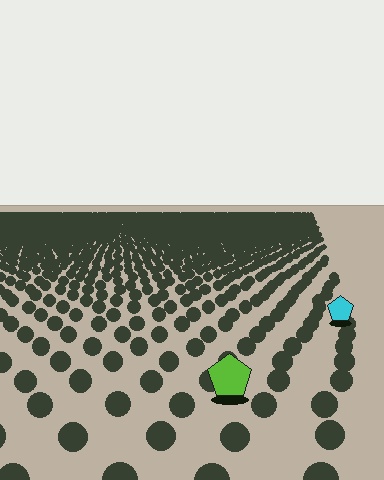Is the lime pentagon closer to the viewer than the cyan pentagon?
Yes. The lime pentagon is closer — you can tell from the texture gradient: the ground texture is coarser near it.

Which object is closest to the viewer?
The lime pentagon is closest. The texture marks near it are larger and more spread out.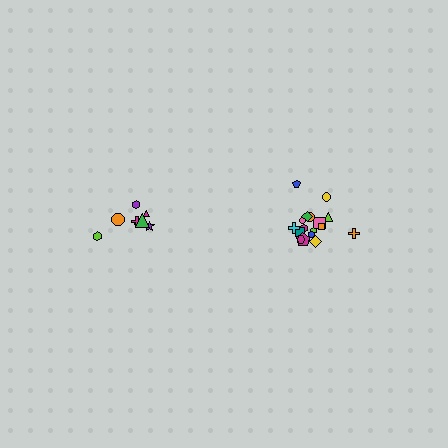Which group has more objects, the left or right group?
The right group.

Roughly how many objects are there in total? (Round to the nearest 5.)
Roughly 25 objects in total.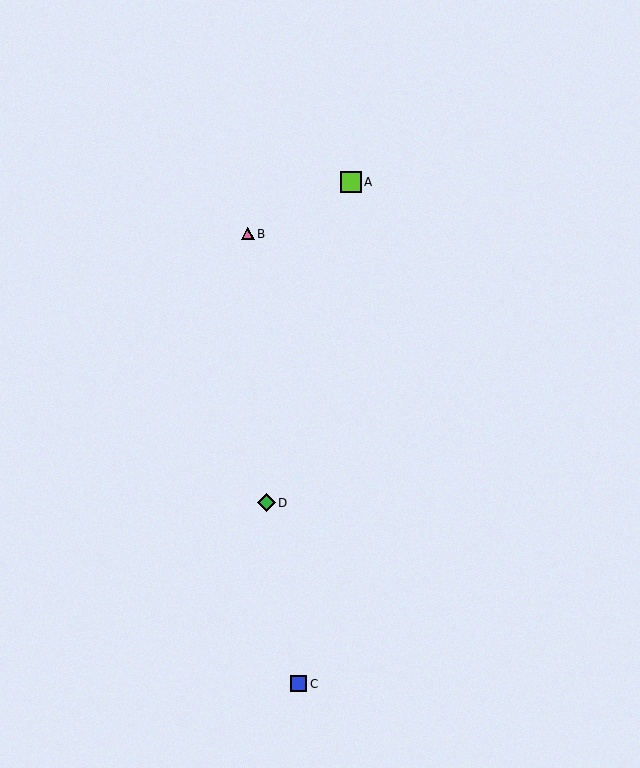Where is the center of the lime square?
The center of the lime square is at (351, 182).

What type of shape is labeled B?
Shape B is a pink triangle.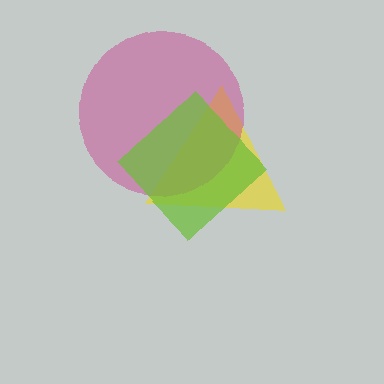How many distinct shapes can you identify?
There are 3 distinct shapes: a yellow triangle, a magenta circle, a lime diamond.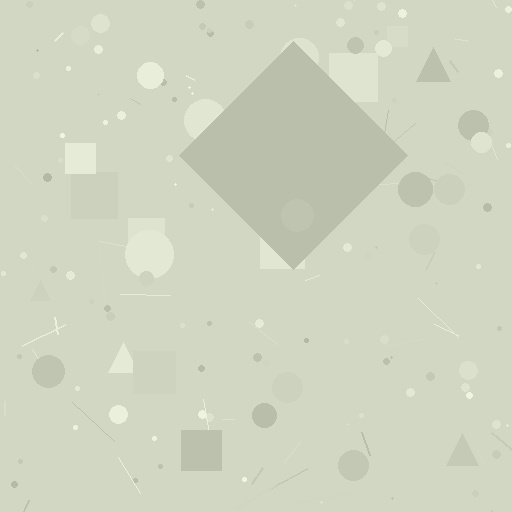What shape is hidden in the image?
A diamond is hidden in the image.